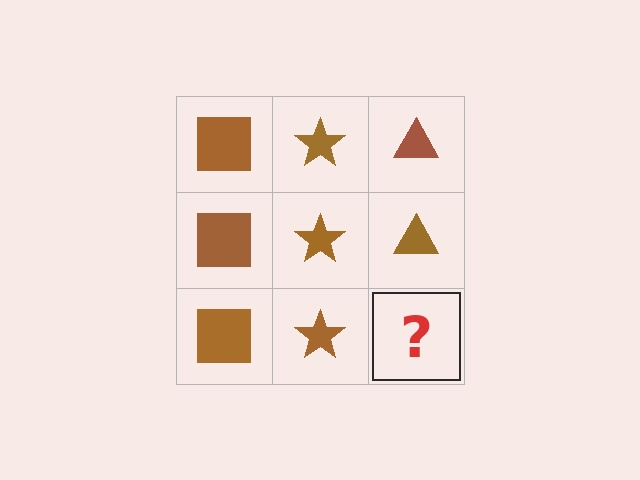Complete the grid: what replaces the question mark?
The question mark should be replaced with a brown triangle.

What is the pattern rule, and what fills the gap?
The rule is that each column has a consistent shape. The gap should be filled with a brown triangle.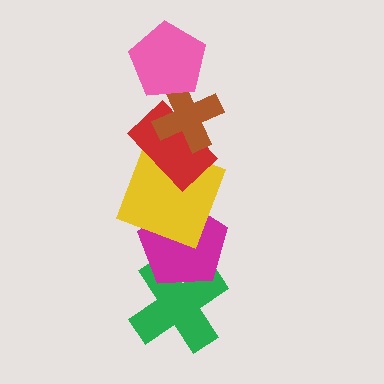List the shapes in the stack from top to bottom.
From top to bottom: the pink pentagon, the brown cross, the red rectangle, the yellow square, the magenta pentagon, the green cross.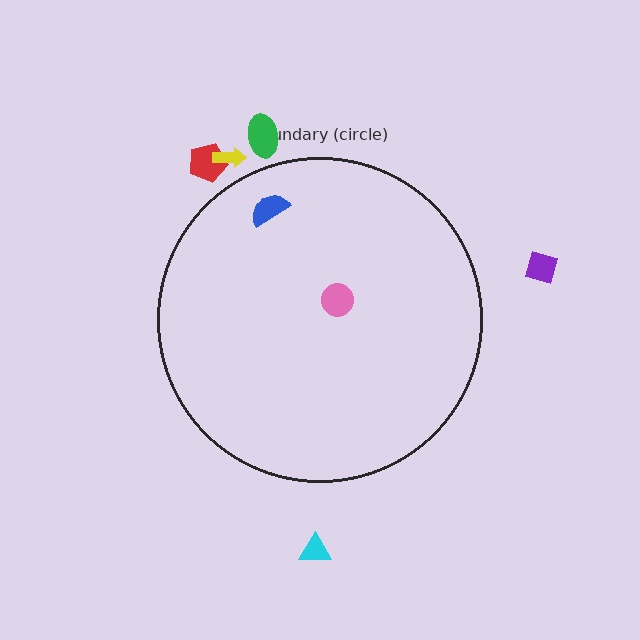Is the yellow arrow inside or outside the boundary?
Outside.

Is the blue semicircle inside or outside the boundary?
Inside.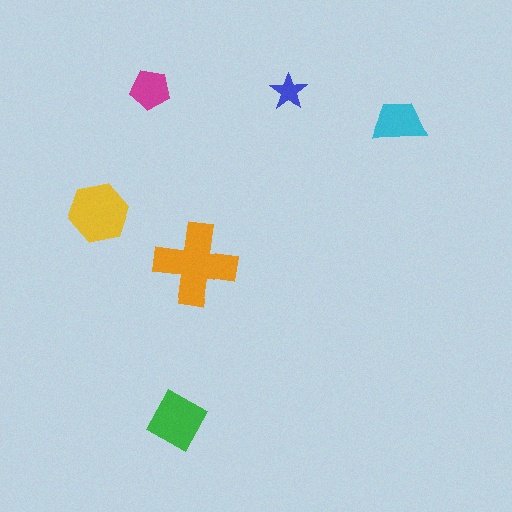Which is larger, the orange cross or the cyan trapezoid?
The orange cross.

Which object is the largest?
The orange cross.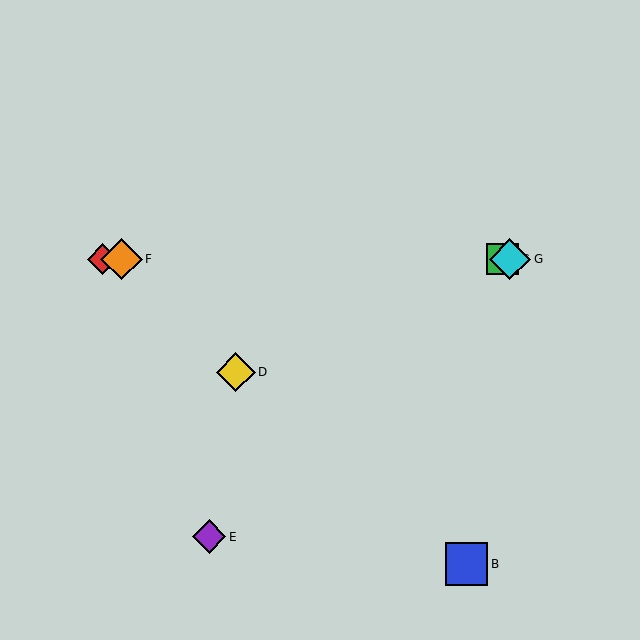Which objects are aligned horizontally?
Objects A, C, F, G are aligned horizontally.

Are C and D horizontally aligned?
No, C is at y≈259 and D is at y≈372.